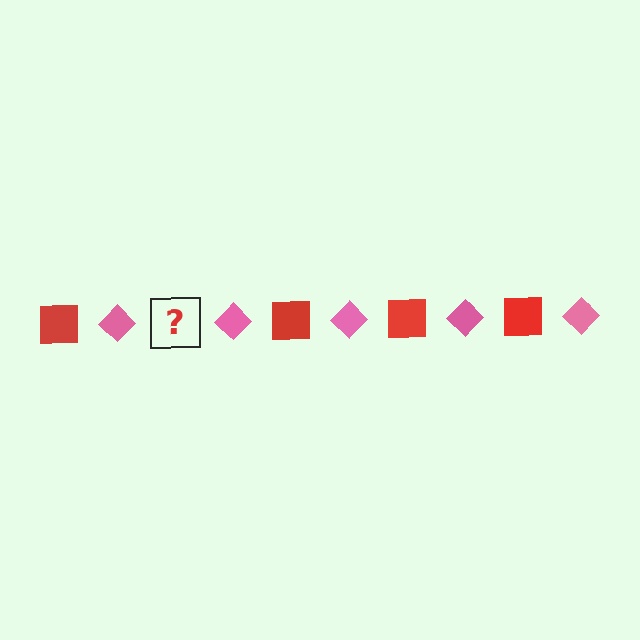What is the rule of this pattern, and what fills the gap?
The rule is that the pattern alternates between red square and pink diamond. The gap should be filled with a red square.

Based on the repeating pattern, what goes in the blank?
The blank should be a red square.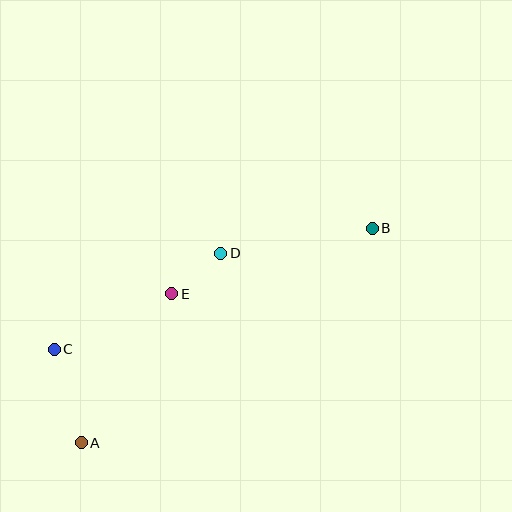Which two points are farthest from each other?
Points A and B are farthest from each other.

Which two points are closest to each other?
Points D and E are closest to each other.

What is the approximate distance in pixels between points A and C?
The distance between A and C is approximately 97 pixels.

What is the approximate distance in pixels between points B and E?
The distance between B and E is approximately 211 pixels.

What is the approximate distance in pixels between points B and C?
The distance between B and C is approximately 341 pixels.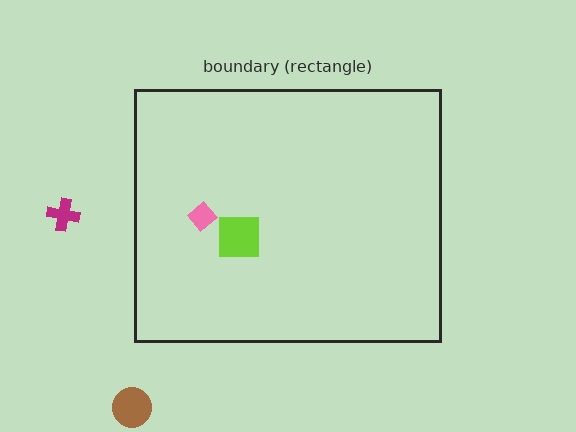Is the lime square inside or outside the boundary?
Inside.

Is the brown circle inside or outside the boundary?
Outside.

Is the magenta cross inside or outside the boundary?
Outside.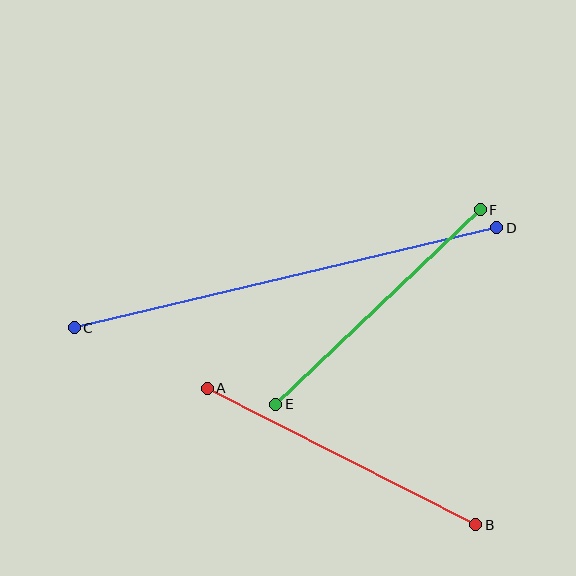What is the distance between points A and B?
The distance is approximately 301 pixels.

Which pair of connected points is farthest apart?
Points C and D are farthest apart.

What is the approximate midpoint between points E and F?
The midpoint is at approximately (378, 307) pixels.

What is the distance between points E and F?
The distance is approximately 282 pixels.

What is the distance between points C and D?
The distance is approximately 434 pixels.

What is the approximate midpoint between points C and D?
The midpoint is at approximately (285, 278) pixels.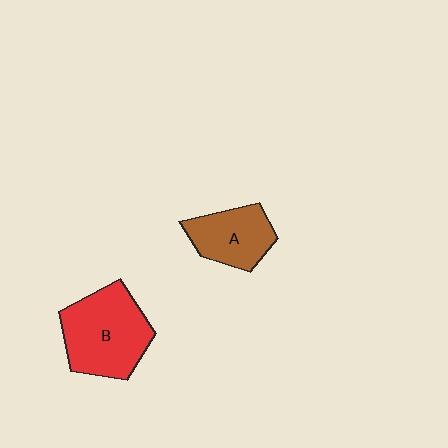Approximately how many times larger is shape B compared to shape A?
Approximately 1.6 times.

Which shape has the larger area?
Shape B (red).